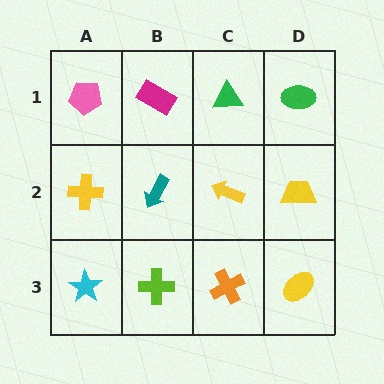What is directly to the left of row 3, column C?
A lime cross.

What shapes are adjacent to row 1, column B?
A teal arrow (row 2, column B), a pink pentagon (row 1, column A), a green triangle (row 1, column C).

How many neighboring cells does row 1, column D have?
2.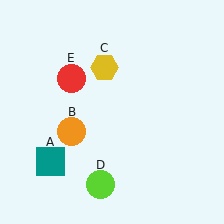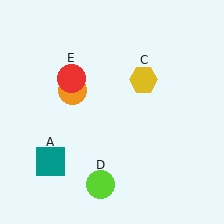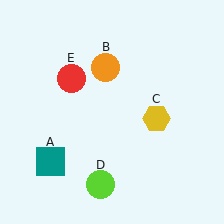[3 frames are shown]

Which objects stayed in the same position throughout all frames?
Teal square (object A) and lime circle (object D) and red circle (object E) remained stationary.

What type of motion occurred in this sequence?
The orange circle (object B), yellow hexagon (object C) rotated clockwise around the center of the scene.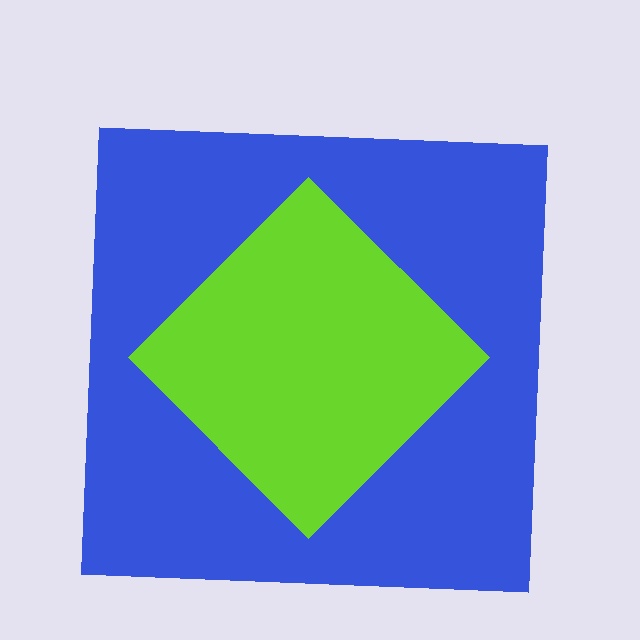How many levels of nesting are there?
2.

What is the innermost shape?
The lime diamond.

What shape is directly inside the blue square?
The lime diamond.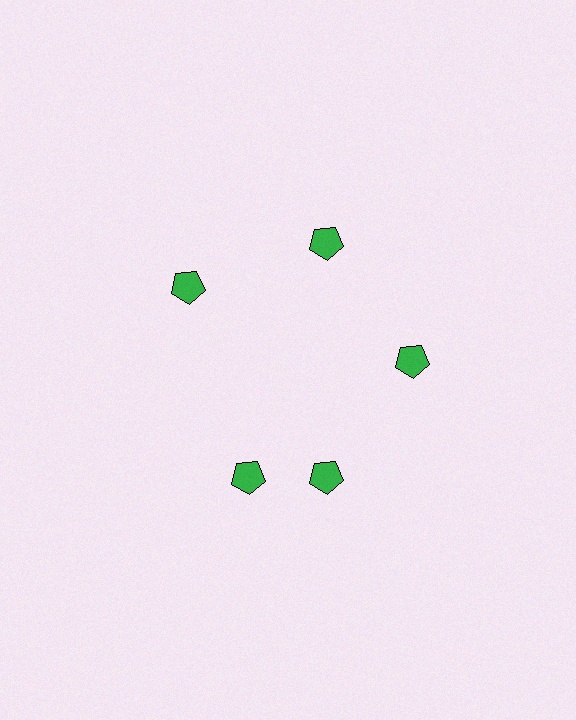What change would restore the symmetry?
The symmetry would be restored by rotating it back into even spacing with its neighbors so that all 5 pentagons sit at equal angles and equal distance from the center.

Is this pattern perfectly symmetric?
No. The 5 green pentagons are arranged in a ring, but one element near the 8 o'clock position is rotated out of alignment along the ring, breaking the 5-fold rotational symmetry.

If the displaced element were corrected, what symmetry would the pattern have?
It would have 5-fold rotational symmetry — the pattern would map onto itself every 72 degrees.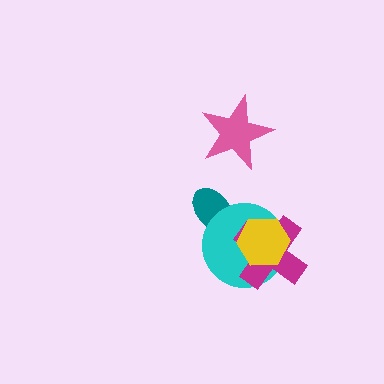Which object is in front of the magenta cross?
The yellow hexagon is in front of the magenta cross.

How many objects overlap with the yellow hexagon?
2 objects overlap with the yellow hexagon.